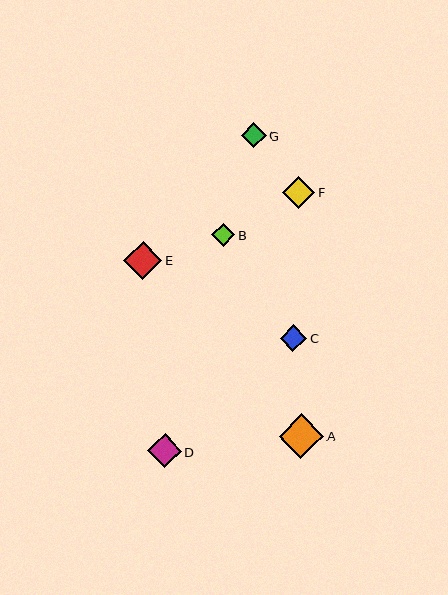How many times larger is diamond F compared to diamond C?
Diamond F is approximately 1.2 times the size of diamond C.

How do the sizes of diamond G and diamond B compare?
Diamond G and diamond B are approximately the same size.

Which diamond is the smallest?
Diamond B is the smallest with a size of approximately 23 pixels.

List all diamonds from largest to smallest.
From largest to smallest: A, E, D, F, C, G, B.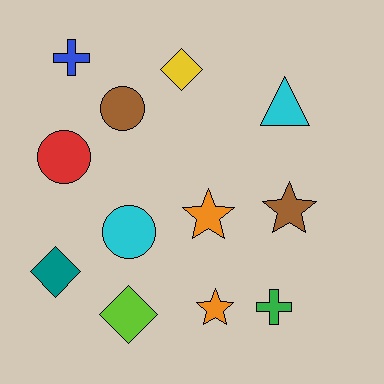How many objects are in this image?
There are 12 objects.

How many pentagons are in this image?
There are no pentagons.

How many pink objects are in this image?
There are no pink objects.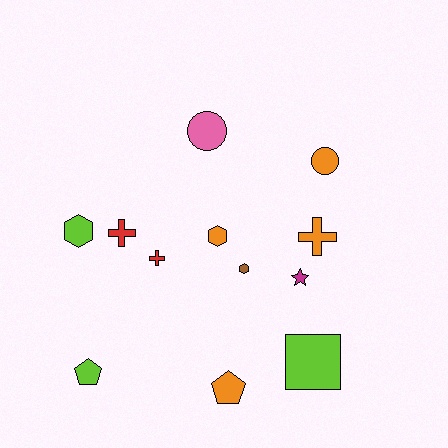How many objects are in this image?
There are 12 objects.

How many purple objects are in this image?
There are no purple objects.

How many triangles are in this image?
There are no triangles.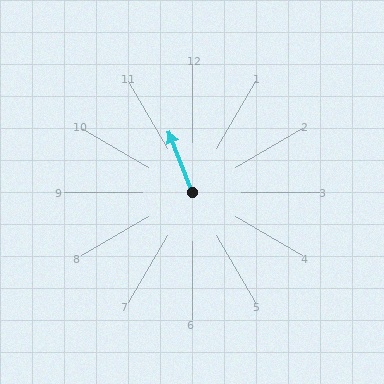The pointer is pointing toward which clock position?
Roughly 11 o'clock.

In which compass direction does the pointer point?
North.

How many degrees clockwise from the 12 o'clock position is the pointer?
Approximately 339 degrees.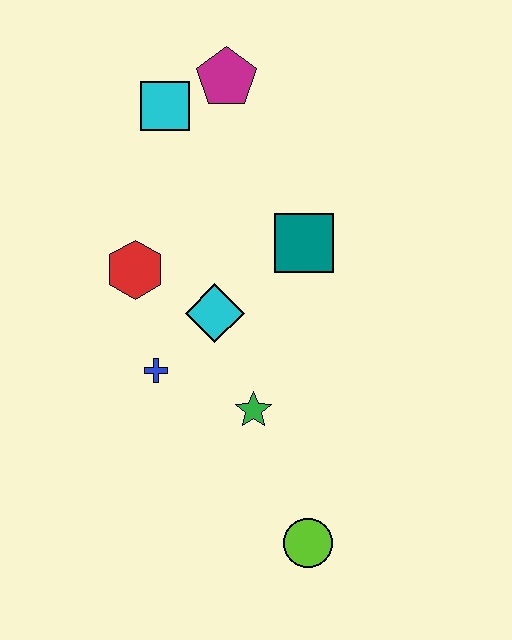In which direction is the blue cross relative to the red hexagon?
The blue cross is below the red hexagon.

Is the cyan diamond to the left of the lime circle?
Yes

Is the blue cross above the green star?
Yes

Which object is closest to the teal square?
The cyan diamond is closest to the teal square.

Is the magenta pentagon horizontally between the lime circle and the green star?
No